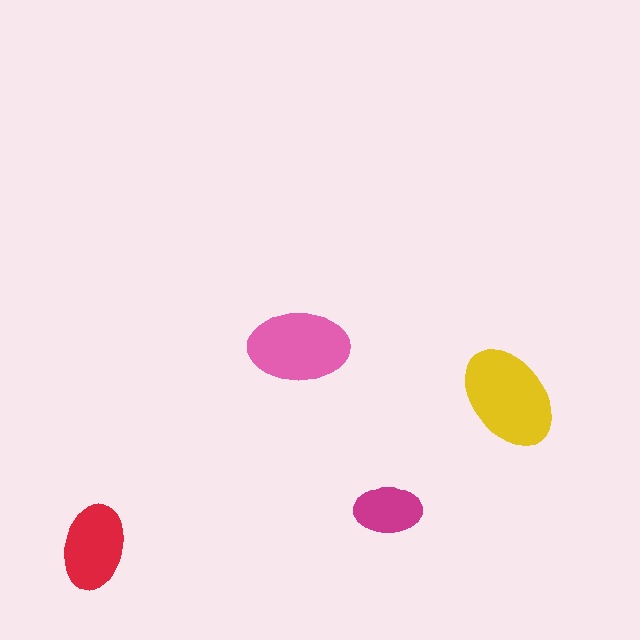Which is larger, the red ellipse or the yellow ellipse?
The yellow one.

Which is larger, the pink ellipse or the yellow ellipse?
The yellow one.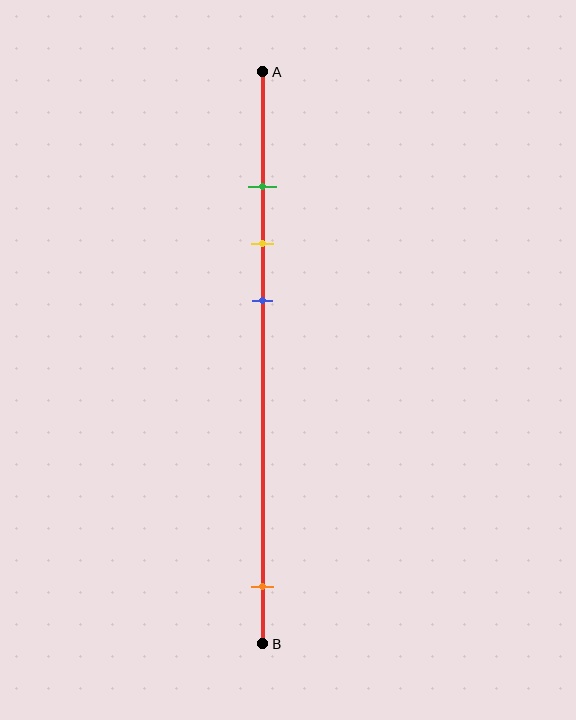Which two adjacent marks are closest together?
The green and yellow marks are the closest adjacent pair.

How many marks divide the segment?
There are 4 marks dividing the segment.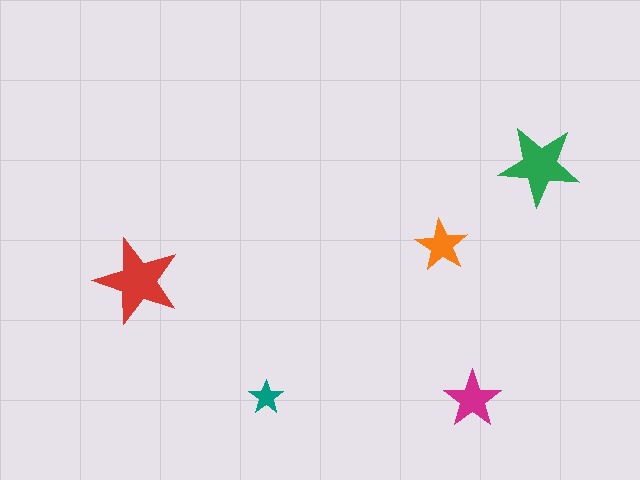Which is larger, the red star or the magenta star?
The red one.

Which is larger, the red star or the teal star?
The red one.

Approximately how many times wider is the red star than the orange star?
About 1.5 times wider.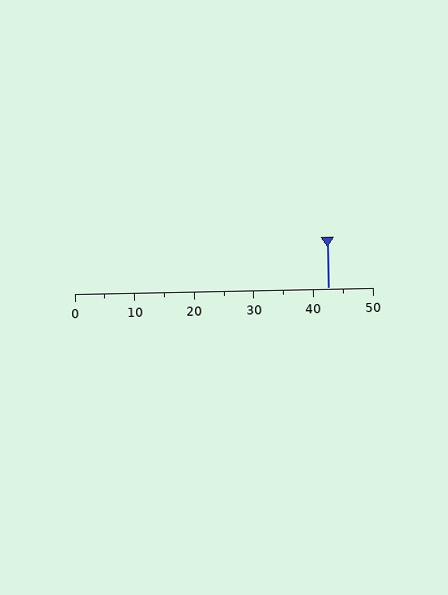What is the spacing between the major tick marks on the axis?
The major ticks are spaced 10 apart.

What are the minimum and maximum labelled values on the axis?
The axis runs from 0 to 50.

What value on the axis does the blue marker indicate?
The marker indicates approximately 42.5.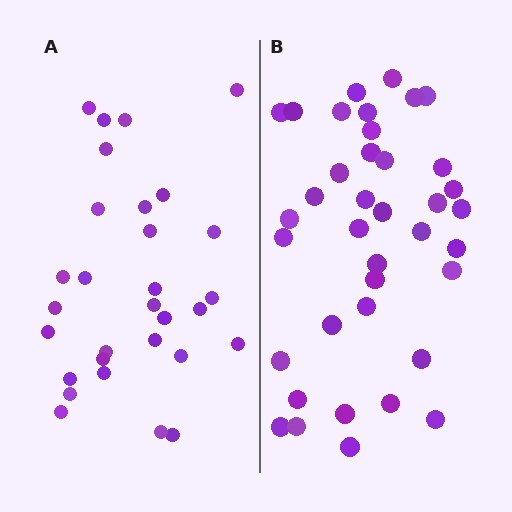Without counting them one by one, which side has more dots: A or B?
Region B (the right region) has more dots.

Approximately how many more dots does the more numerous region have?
Region B has roughly 8 or so more dots than region A.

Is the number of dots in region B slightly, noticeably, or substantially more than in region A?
Region B has noticeably more, but not dramatically so. The ratio is roughly 1.3 to 1.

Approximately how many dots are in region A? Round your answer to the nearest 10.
About 30 dots.